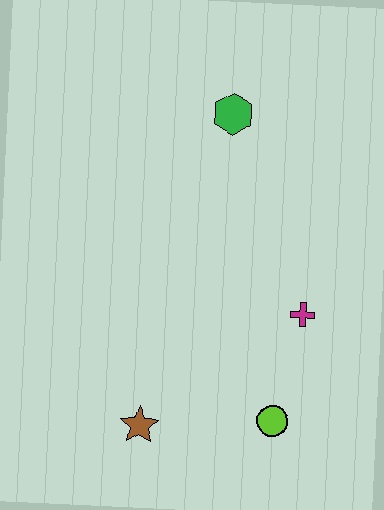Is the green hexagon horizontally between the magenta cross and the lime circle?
No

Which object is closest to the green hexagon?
The magenta cross is closest to the green hexagon.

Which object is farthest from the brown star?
The green hexagon is farthest from the brown star.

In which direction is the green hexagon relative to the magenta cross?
The green hexagon is above the magenta cross.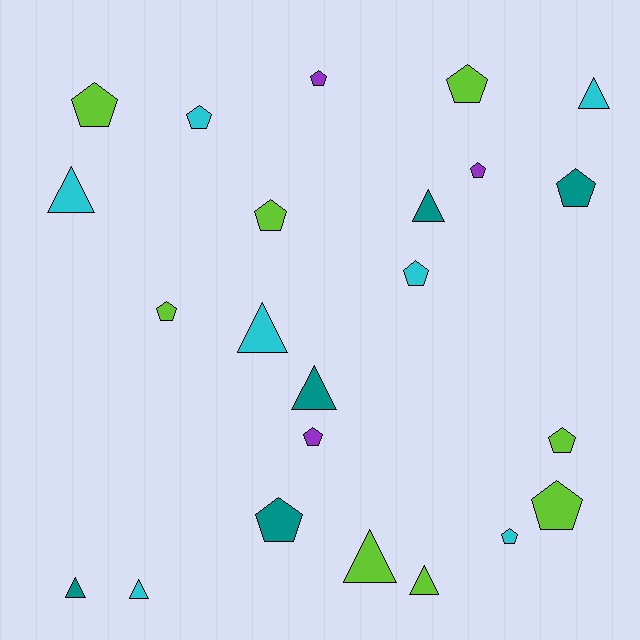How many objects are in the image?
There are 23 objects.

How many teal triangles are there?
There are 3 teal triangles.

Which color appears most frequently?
Lime, with 8 objects.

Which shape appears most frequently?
Pentagon, with 14 objects.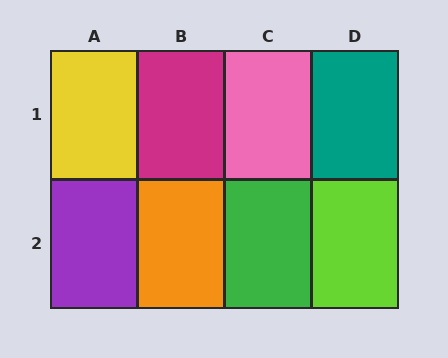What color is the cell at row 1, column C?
Pink.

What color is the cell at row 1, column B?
Magenta.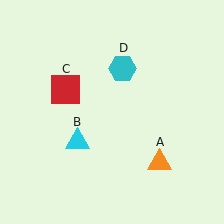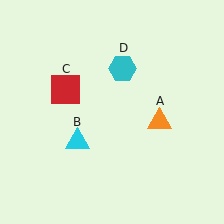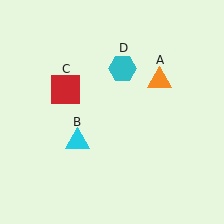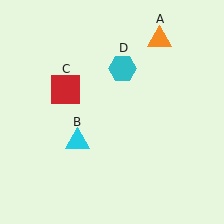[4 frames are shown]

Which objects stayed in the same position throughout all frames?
Cyan triangle (object B) and red square (object C) and cyan hexagon (object D) remained stationary.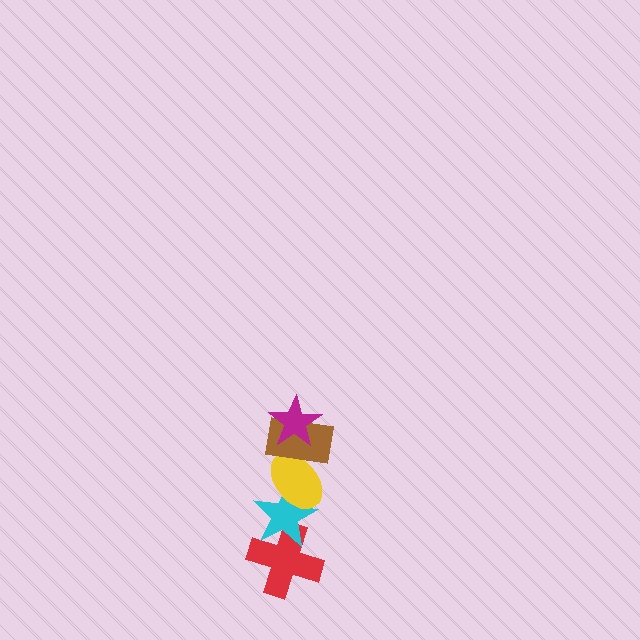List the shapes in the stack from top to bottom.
From top to bottom: the magenta star, the brown rectangle, the yellow ellipse, the cyan star, the red cross.